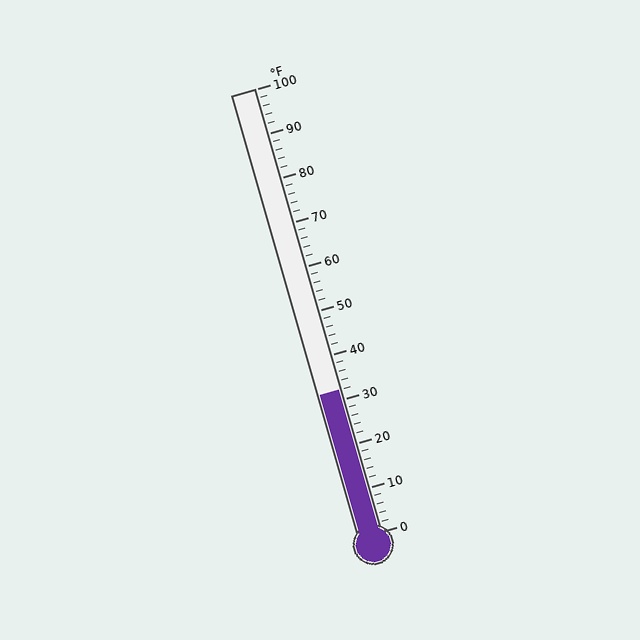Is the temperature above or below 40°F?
The temperature is below 40°F.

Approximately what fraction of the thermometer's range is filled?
The thermometer is filled to approximately 30% of its range.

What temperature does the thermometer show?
The thermometer shows approximately 32°F.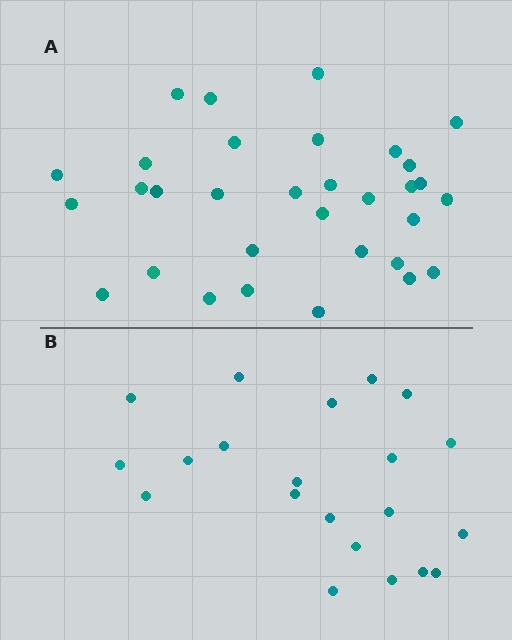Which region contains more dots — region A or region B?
Region A (the top region) has more dots.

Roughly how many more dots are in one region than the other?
Region A has roughly 12 or so more dots than region B.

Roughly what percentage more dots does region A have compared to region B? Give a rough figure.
About 50% more.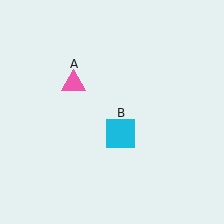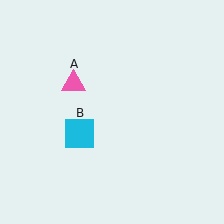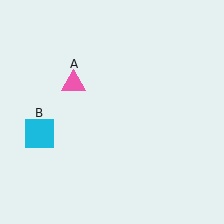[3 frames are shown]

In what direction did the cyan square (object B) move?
The cyan square (object B) moved left.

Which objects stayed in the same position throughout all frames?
Pink triangle (object A) remained stationary.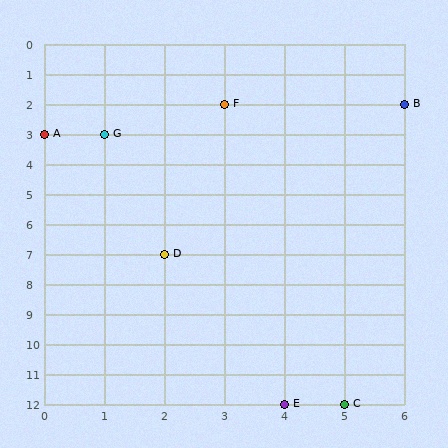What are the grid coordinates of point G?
Point G is at grid coordinates (1, 3).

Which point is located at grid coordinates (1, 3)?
Point G is at (1, 3).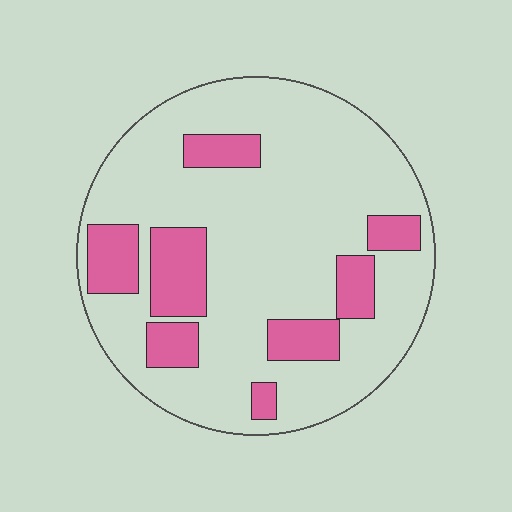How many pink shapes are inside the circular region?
8.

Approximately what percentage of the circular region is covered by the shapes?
Approximately 20%.